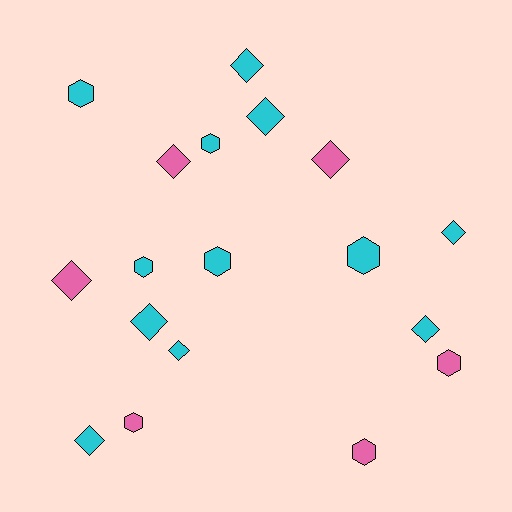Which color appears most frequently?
Cyan, with 12 objects.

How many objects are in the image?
There are 18 objects.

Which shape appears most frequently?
Diamond, with 10 objects.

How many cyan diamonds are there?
There are 7 cyan diamonds.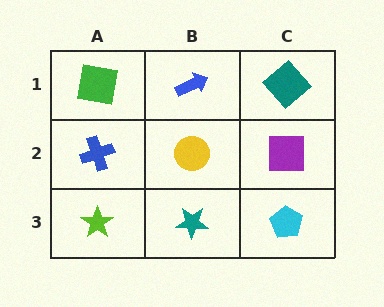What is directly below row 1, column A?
A blue cross.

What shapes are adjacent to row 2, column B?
A blue arrow (row 1, column B), a teal star (row 3, column B), a blue cross (row 2, column A), a purple square (row 2, column C).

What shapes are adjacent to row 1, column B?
A yellow circle (row 2, column B), a green square (row 1, column A), a teal diamond (row 1, column C).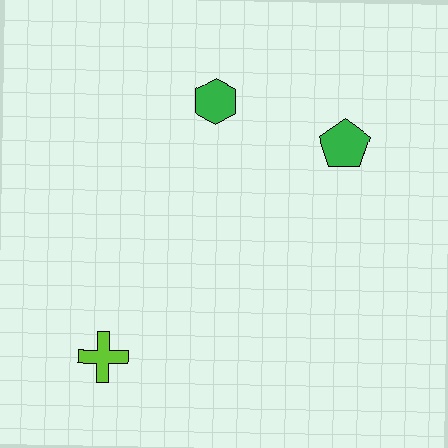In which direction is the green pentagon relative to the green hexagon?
The green pentagon is to the right of the green hexagon.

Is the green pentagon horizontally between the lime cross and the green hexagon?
No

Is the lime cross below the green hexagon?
Yes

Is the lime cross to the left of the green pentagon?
Yes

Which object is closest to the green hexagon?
The green pentagon is closest to the green hexagon.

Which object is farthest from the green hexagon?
The lime cross is farthest from the green hexagon.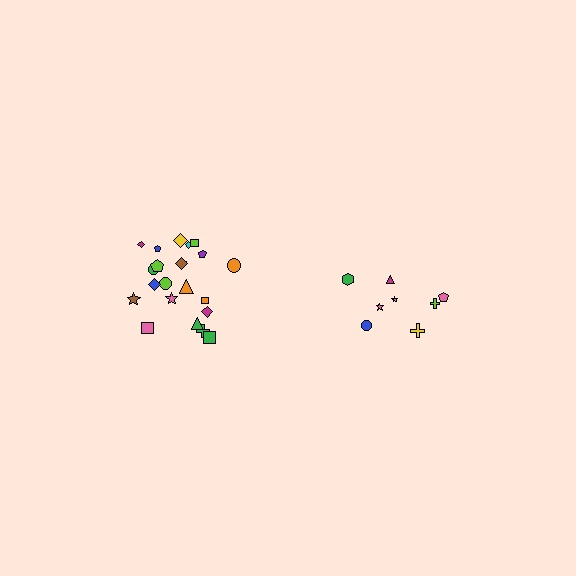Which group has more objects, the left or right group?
The left group.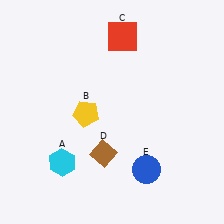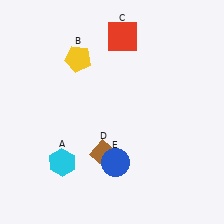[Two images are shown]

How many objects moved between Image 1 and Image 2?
2 objects moved between the two images.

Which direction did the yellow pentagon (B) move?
The yellow pentagon (B) moved up.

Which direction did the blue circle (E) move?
The blue circle (E) moved left.